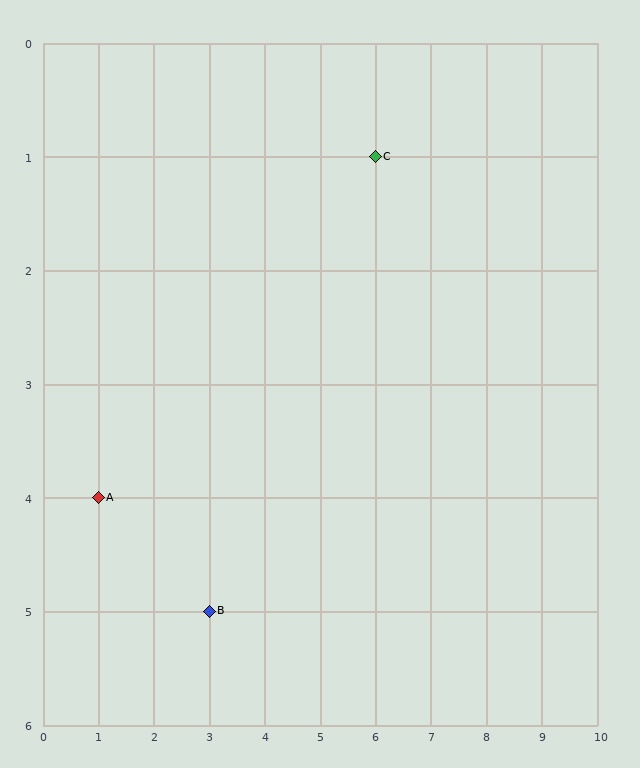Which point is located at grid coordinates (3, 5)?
Point B is at (3, 5).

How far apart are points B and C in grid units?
Points B and C are 3 columns and 4 rows apart (about 5.0 grid units diagonally).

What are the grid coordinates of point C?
Point C is at grid coordinates (6, 1).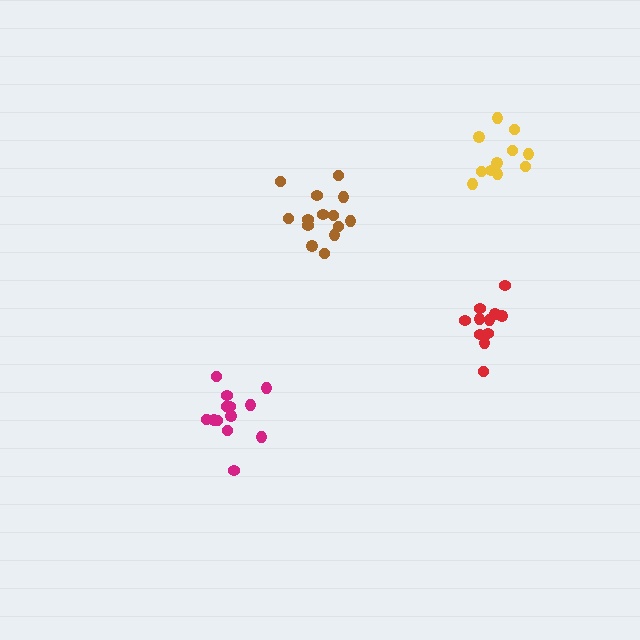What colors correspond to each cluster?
The clusters are colored: brown, magenta, yellow, red.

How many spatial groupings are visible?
There are 4 spatial groupings.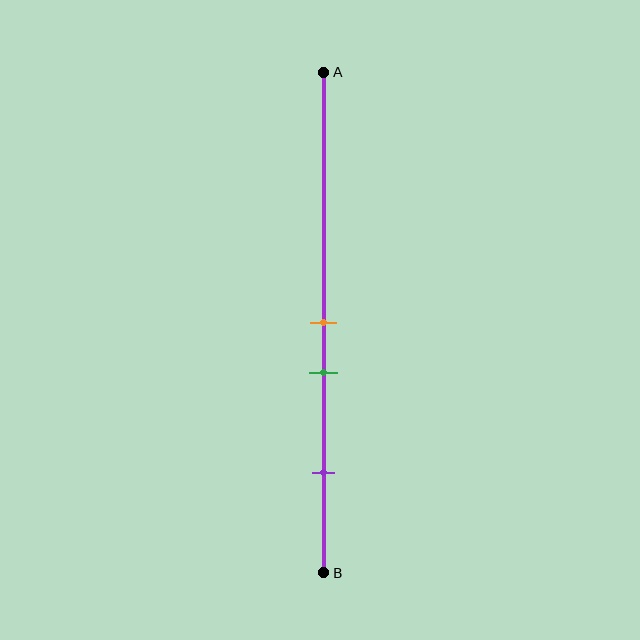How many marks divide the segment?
There are 3 marks dividing the segment.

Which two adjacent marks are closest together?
The orange and green marks are the closest adjacent pair.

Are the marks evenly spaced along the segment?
No, the marks are not evenly spaced.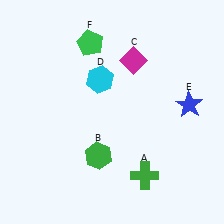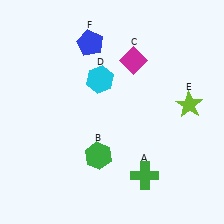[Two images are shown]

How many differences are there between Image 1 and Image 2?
There are 2 differences between the two images.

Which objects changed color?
E changed from blue to lime. F changed from green to blue.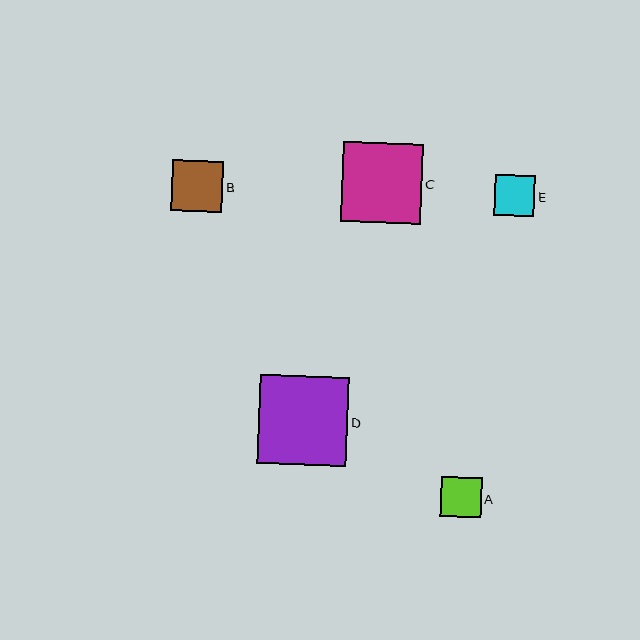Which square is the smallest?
Square A is the smallest with a size of approximately 41 pixels.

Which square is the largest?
Square D is the largest with a size of approximately 89 pixels.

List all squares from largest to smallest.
From largest to smallest: D, C, B, E, A.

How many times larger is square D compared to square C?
Square D is approximately 1.1 times the size of square C.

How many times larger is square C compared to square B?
Square C is approximately 1.6 times the size of square B.